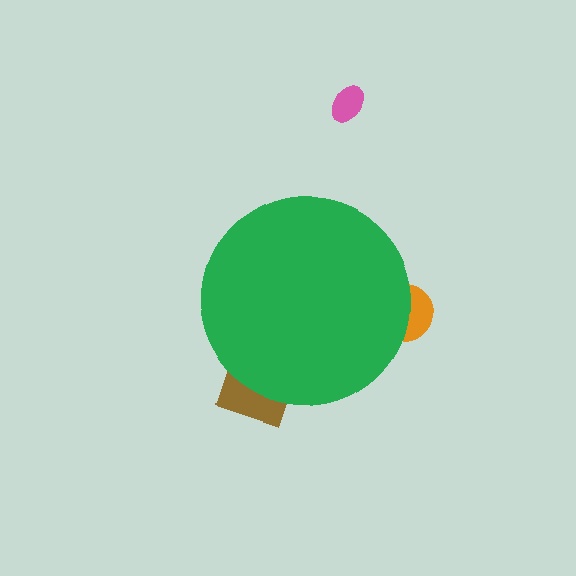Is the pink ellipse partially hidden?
No, the pink ellipse is fully visible.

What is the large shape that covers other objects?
A green circle.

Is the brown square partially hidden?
Yes, the brown square is partially hidden behind the green circle.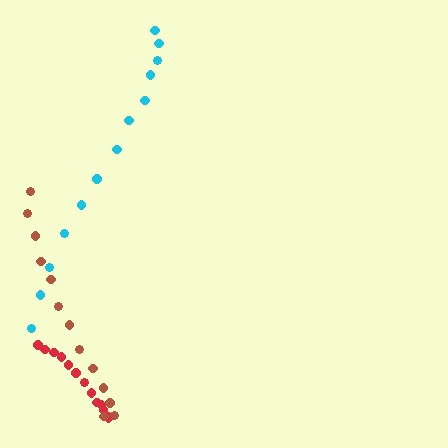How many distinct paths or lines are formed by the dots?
There are 3 distinct paths.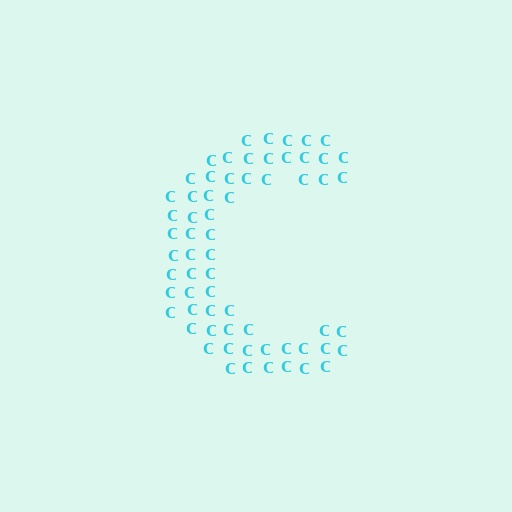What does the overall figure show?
The overall figure shows the letter C.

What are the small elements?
The small elements are letter C's.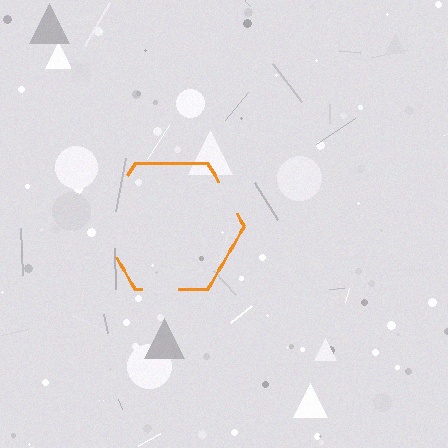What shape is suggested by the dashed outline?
The dashed outline suggests a hexagon.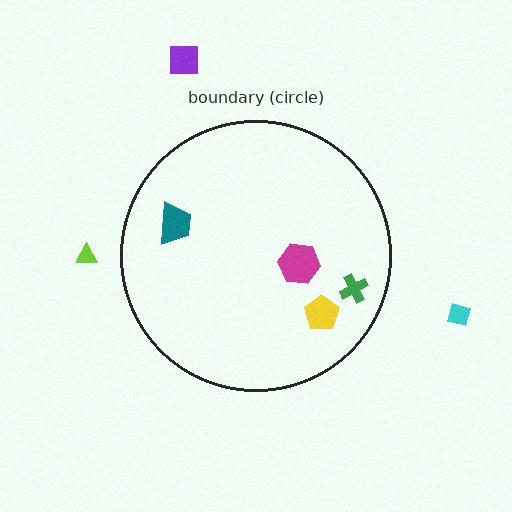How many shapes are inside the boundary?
4 inside, 3 outside.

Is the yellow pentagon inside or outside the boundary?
Inside.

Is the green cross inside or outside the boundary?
Inside.